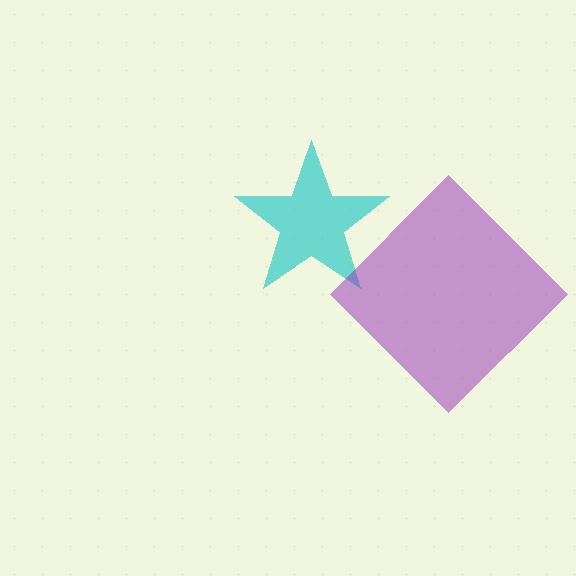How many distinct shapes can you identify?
There are 2 distinct shapes: a cyan star, a purple diamond.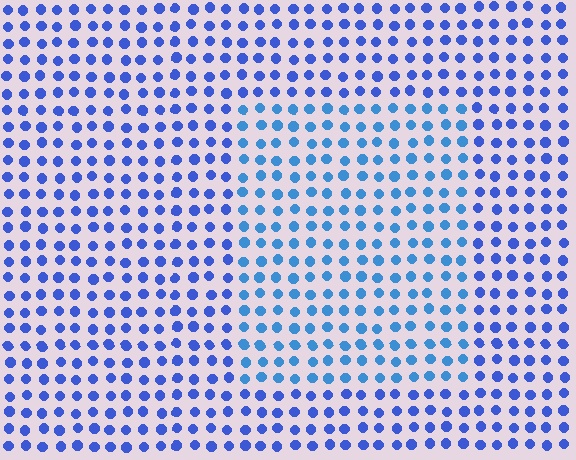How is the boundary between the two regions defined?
The boundary is defined purely by a slight shift in hue (about 22 degrees). Spacing, size, and orientation are identical on both sides.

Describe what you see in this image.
The image is filled with small blue elements in a uniform arrangement. A rectangle-shaped region is visible where the elements are tinted to a slightly different hue, forming a subtle color boundary.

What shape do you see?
I see a rectangle.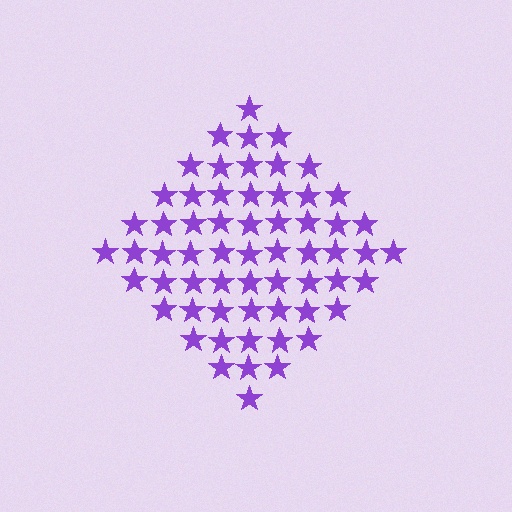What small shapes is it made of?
It is made of small stars.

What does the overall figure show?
The overall figure shows a diamond.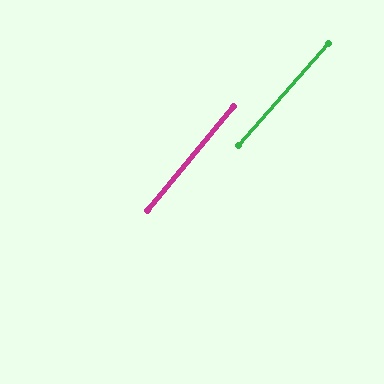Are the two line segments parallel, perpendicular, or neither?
Parallel — their directions differ by only 1.7°.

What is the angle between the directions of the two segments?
Approximately 2 degrees.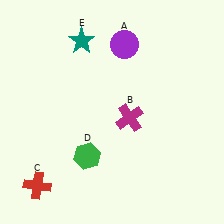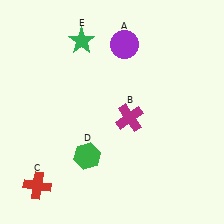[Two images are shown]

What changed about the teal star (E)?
In Image 1, E is teal. In Image 2, it changed to green.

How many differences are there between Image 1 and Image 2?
There is 1 difference between the two images.